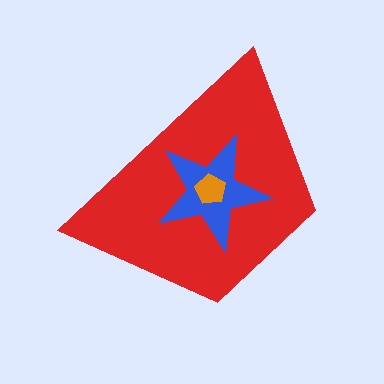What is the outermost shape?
The red trapezoid.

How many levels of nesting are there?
3.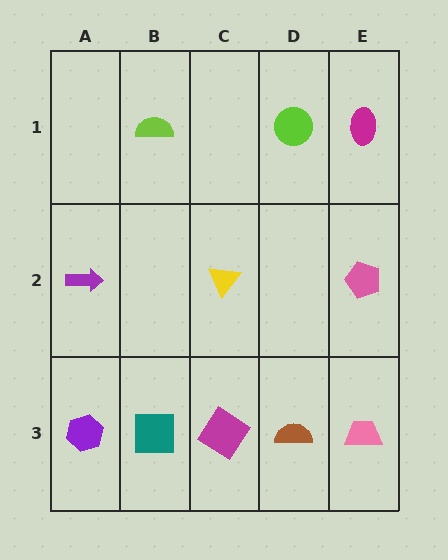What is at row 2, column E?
A pink pentagon.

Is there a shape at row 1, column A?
No, that cell is empty.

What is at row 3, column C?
A magenta diamond.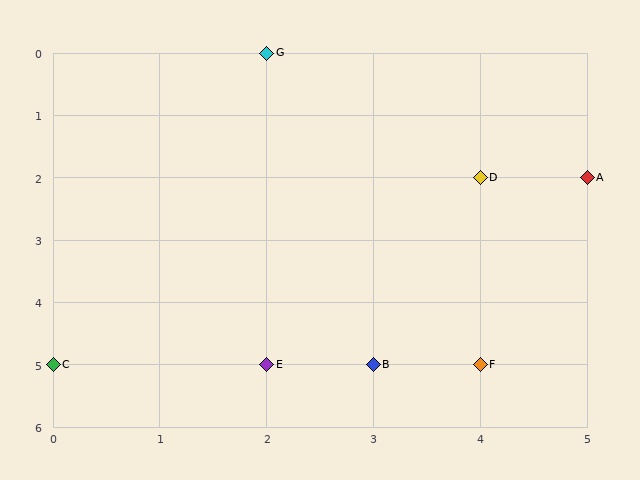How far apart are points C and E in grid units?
Points C and E are 2 columns apart.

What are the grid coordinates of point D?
Point D is at grid coordinates (4, 2).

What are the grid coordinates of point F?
Point F is at grid coordinates (4, 5).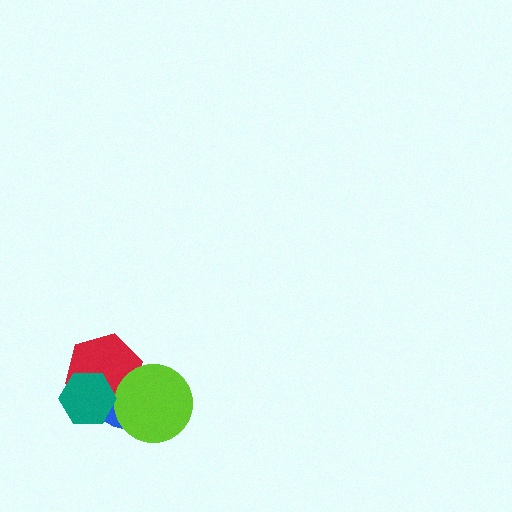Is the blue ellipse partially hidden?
Yes, it is partially covered by another shape.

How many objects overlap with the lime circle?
2 objects overlap with the lime circle.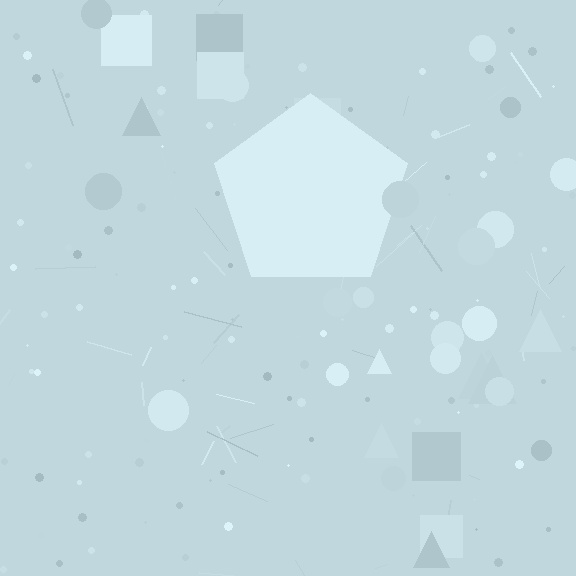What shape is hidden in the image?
A pentagon is hidden in the image.